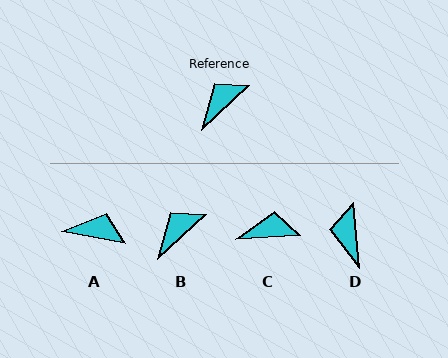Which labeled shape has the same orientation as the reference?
B.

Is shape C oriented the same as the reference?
No, it is off by about 38 degrees.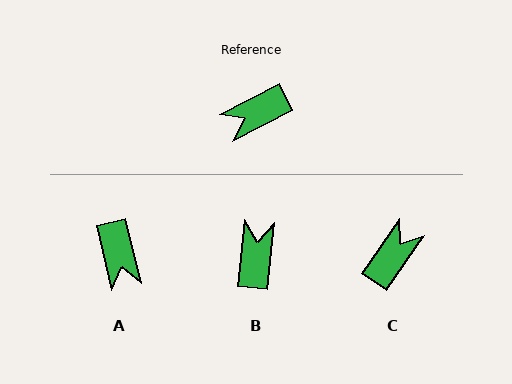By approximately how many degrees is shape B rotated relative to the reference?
Approximately 122 degrees clockwise.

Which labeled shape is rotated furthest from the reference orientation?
C, about 151 degrees away.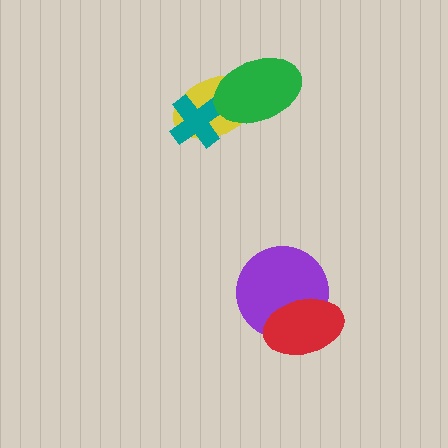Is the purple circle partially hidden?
Yes, it is partially covered by another shape.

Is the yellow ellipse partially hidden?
Yes, it is partially covered by another shape.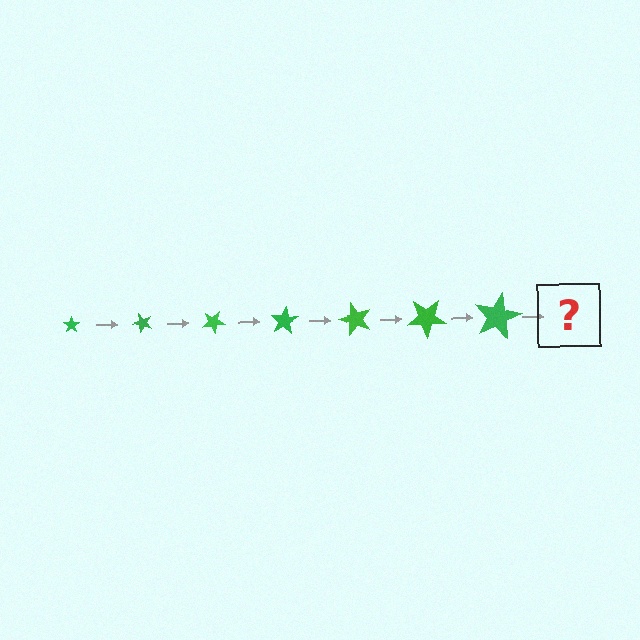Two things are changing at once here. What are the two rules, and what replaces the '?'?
The two rules are that the star grows larger each step and it rotates 50 degrees each step. The '?' should be a star, larger than the previous one and rotated 350 degrees from the start.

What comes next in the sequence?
The next element should be a star, larger than the previous one and rotated 350 degrees from the start.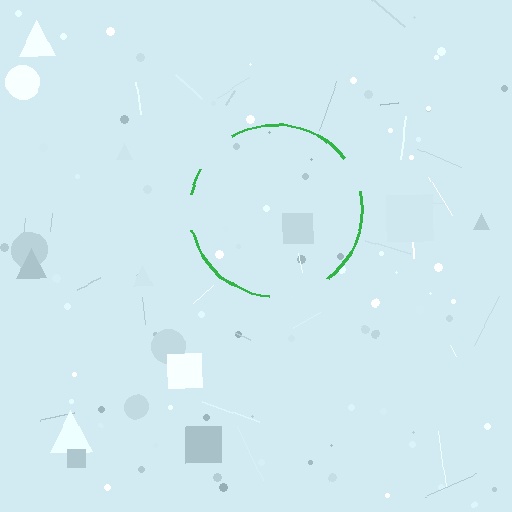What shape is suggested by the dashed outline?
The dashed outline suggests a circle.